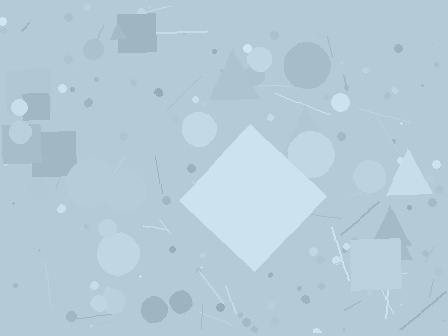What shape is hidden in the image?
A diamond is hidden in the image.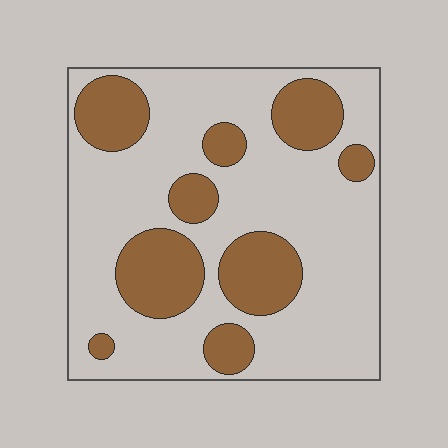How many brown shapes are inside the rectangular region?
9.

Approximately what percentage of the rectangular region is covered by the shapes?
Approximately 30%.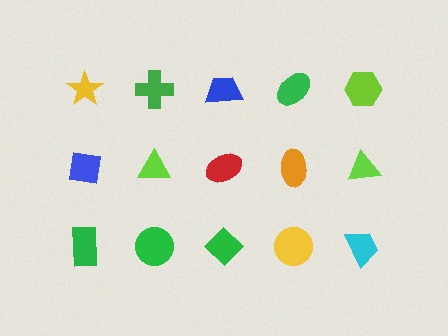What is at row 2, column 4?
An orange ellipse.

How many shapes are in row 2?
5 shapes.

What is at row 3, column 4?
A yellow circle.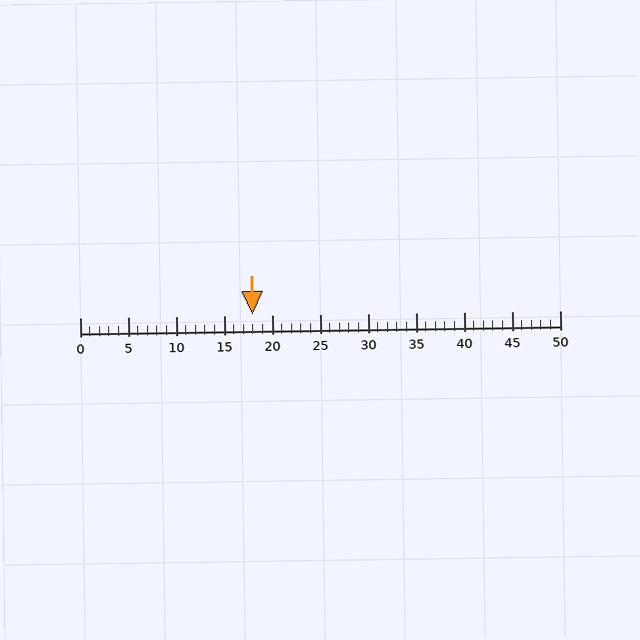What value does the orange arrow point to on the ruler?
The orange arrow points to approximately 18.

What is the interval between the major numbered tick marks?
The major tick marks are spaced 5 units apart.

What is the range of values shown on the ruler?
The ruler shows values from 0 to 50.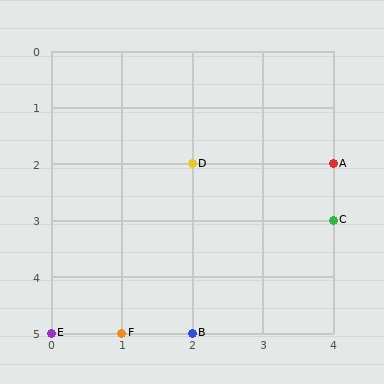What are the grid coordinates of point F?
Point F is at grid coordinates (1, 5).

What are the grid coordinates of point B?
Point B is at grid coordinates (2, 5).